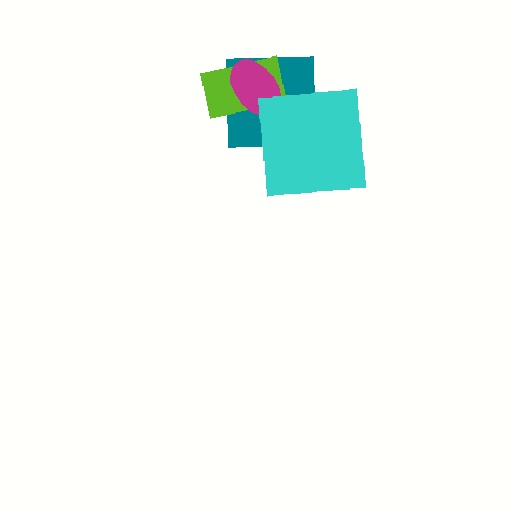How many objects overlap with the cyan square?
1 object overlaps with the cyan square.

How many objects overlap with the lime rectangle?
2 objects overlap with the lime rectangle.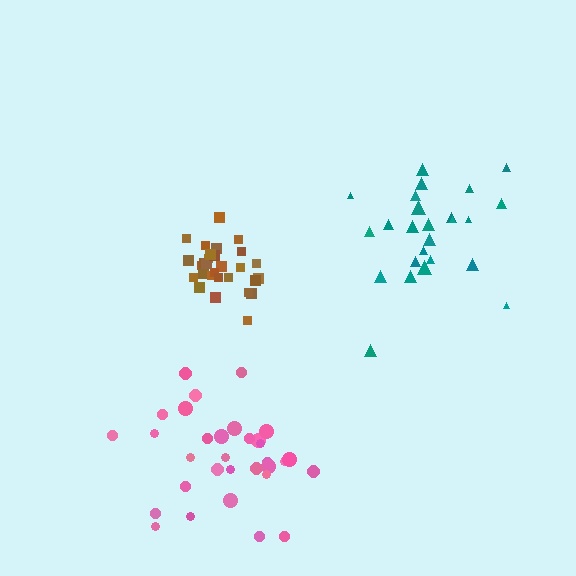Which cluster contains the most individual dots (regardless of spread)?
Pink (32).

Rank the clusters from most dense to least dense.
brown, pink, teal.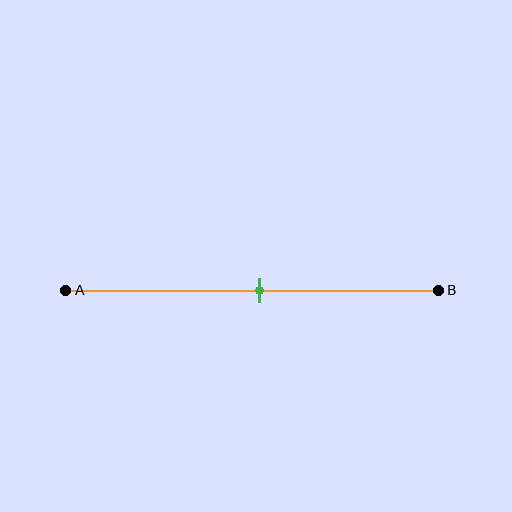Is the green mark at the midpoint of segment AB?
Yes, the mark is approximately at the midpoint.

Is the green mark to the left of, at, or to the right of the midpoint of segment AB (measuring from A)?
The green mark is approximately at the midpoint of segment AB.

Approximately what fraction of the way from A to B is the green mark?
The green mark is approximately 50% of the way from A to B.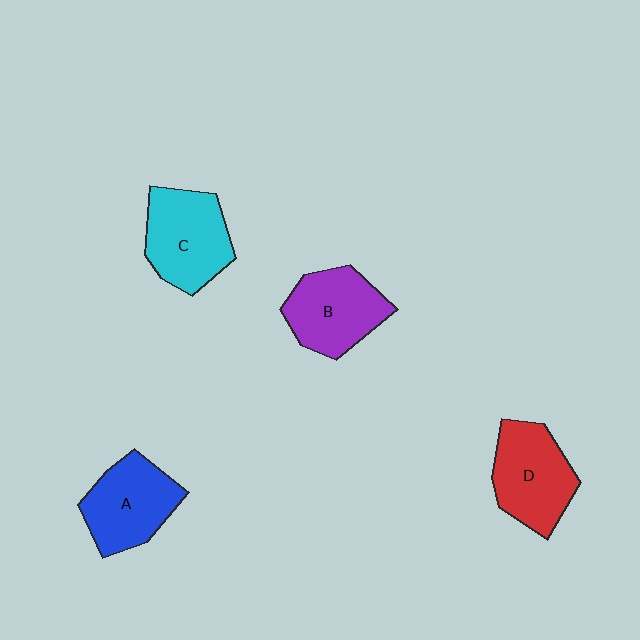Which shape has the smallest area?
Shape A (blue).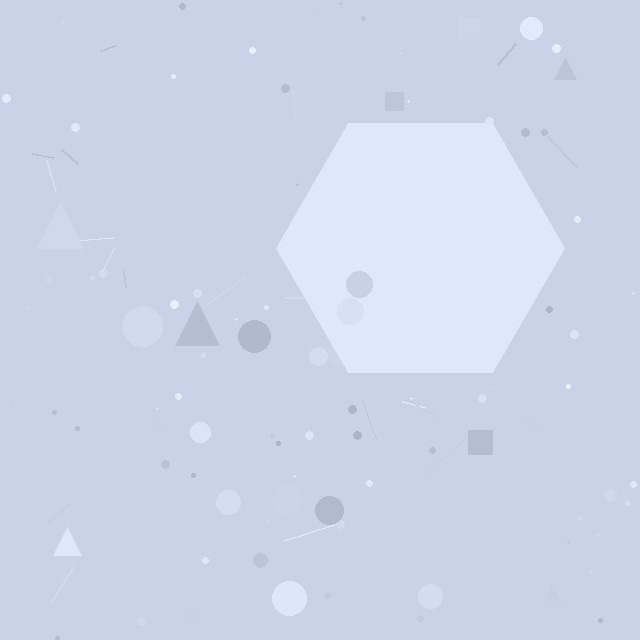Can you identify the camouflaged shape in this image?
The camouflaged shape is a hexagon.